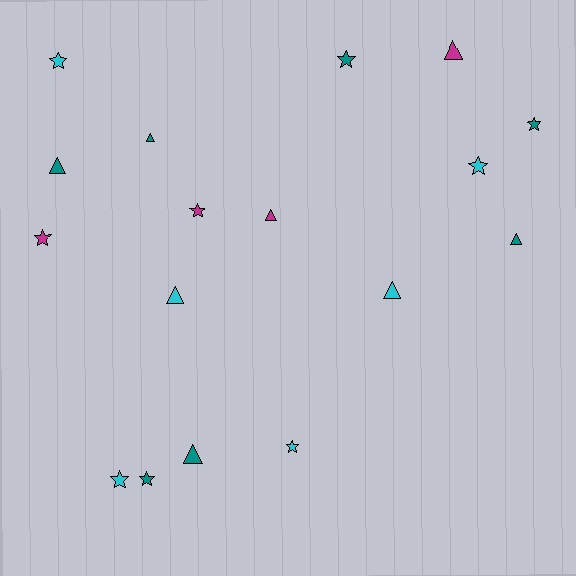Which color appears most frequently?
Teal, with 7 objects.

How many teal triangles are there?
There are 4 teal triangles.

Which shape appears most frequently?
Star, with 9 objects.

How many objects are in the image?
There are 17 objects.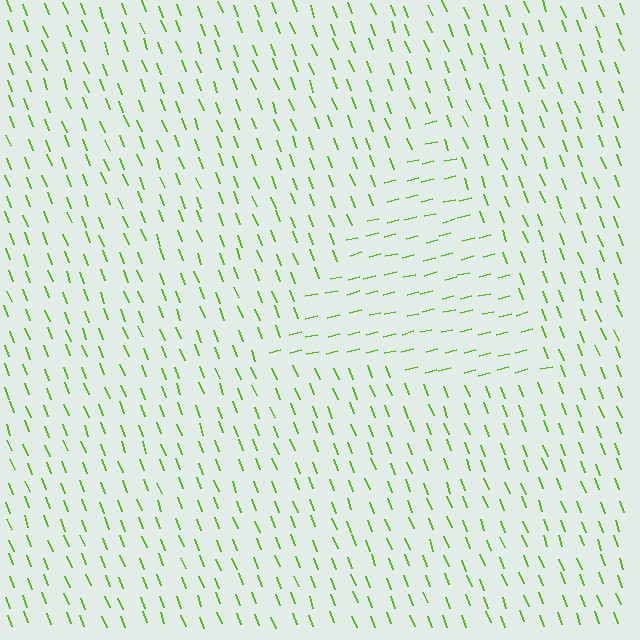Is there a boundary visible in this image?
Yes, there is a texture boundary formed by a change in line orientation.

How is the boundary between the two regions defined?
The boundary is defined purely by a change in line orientation (approximately 83 degrees difference). All lines are the same color and thickness.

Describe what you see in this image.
The image is filled with small lime line segments. A triangle region in the image has lines oriented differently from the surrounding lines, creating a visible texture boundary.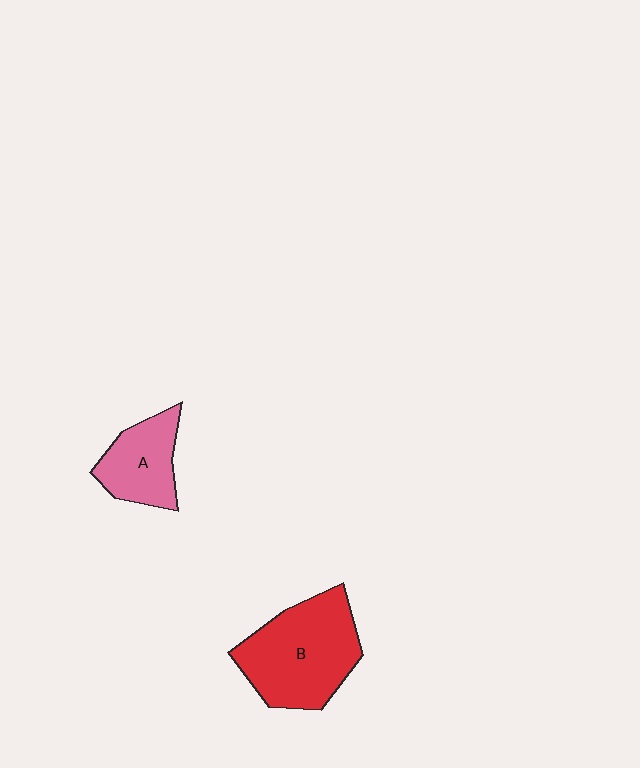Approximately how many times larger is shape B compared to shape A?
Approximately 1.8 times.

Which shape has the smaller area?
Shape A (pink).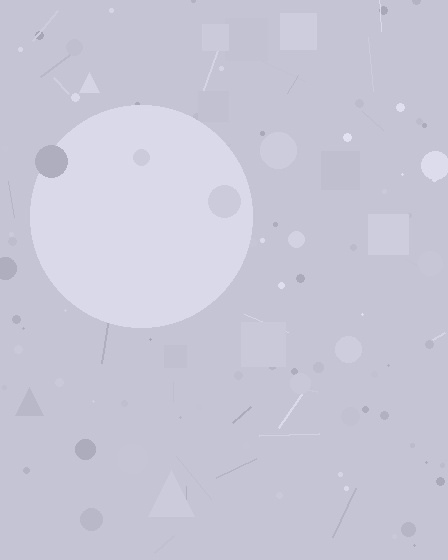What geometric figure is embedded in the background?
A circle is embedded in the background.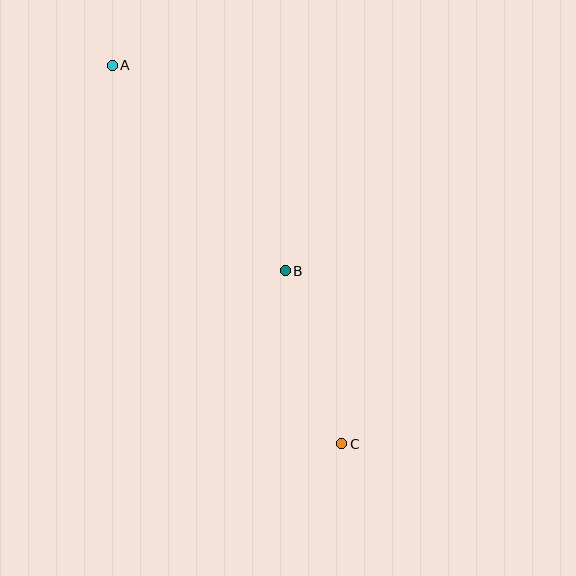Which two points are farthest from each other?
Points A and C are farthest from each other.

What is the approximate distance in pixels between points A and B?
The distance between A and B is approximately 268 pixels.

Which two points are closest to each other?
Points B and C are closest to each other.